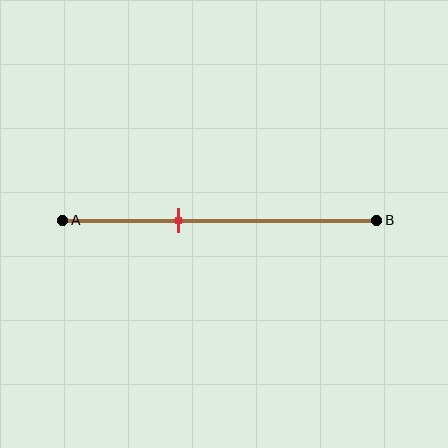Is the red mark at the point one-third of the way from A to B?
No, the mark is at about 35% from A, not at the 33% one-third point.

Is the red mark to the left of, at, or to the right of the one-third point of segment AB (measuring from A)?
The red mark is to the right of the one-third point of segment AB.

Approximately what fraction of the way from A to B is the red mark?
The red mark is approximately 35% of the way from A to B.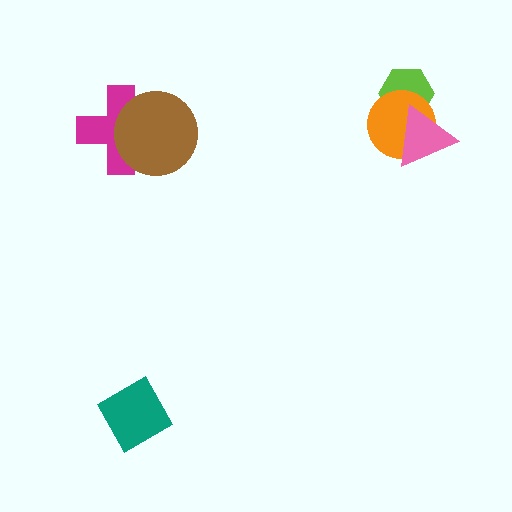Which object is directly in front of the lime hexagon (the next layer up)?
The orange circle is directly in front of the lime hexagon.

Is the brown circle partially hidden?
No, no other shape covers it.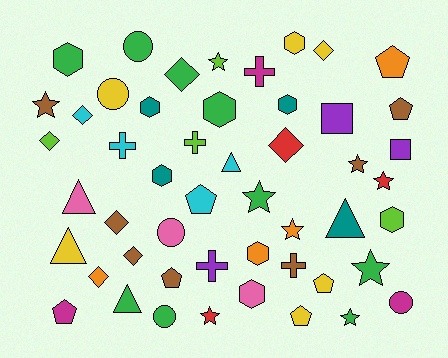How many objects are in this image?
There are 50 objects.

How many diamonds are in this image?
There are 8 diamonds.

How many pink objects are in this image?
There are 3 pink objects.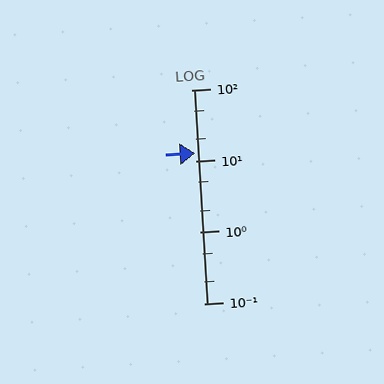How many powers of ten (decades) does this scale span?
The scale spans 3 decades, from 0.1 to 100.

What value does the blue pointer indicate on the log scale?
The pointer indicates approximately 13.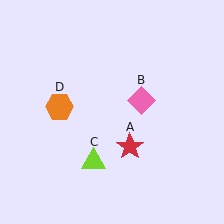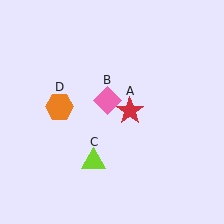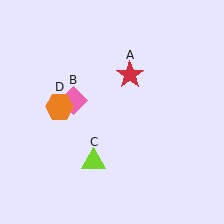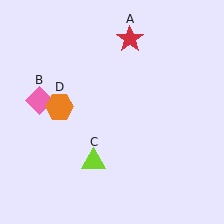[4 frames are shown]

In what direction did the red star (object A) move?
The red star (object A) moved up.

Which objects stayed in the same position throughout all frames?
Lime triangle (object C) and orange hexagon (object D) remained stationary.